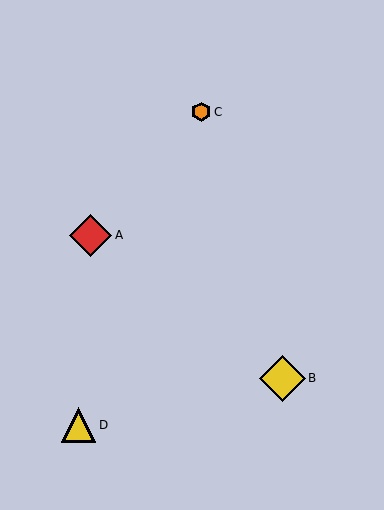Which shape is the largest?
The yellow diamond (labeled B) is the largest.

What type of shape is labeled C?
Shape C is an orange hexagon.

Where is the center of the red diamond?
The center of the red diamond is at (91, 235).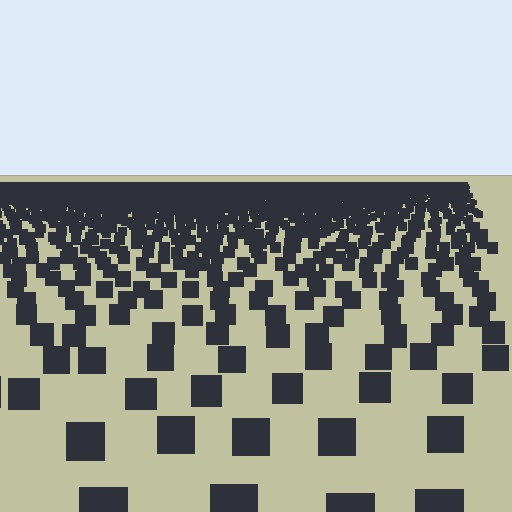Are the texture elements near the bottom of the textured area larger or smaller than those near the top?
Larger. Near the bottom, elements are closer to the viewer and appear at a bigger on-screen size.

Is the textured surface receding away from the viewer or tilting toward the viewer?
The surface is receding away from the viewer. Texture elements get smaller and denser toward the top.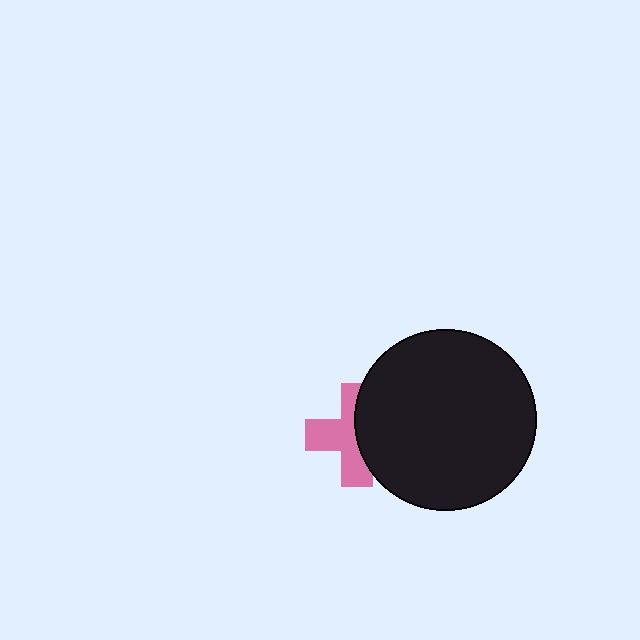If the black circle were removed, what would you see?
You would see the complete pink cross.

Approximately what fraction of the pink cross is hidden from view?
Roughly 45% of the pink cross is hidden behind the black circle.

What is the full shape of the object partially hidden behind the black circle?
The partially hidden object is a pink cross.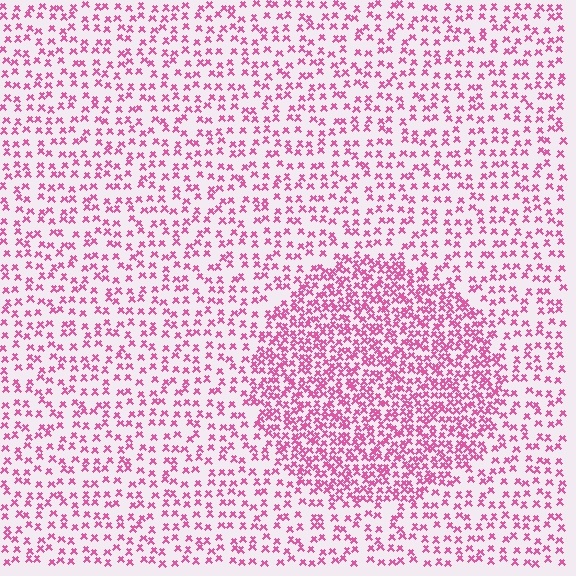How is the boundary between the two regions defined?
The boundary is defined by a change in element density (approximately 2.1x ratio). All elements are the same color, size, and shape.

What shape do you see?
I see a circle.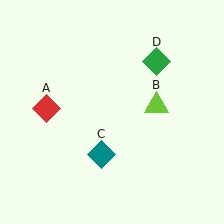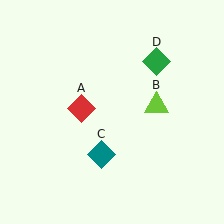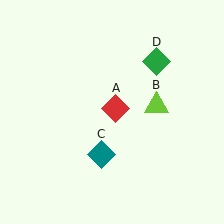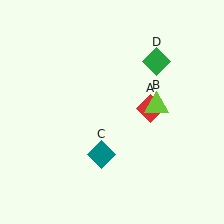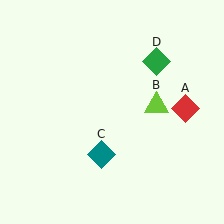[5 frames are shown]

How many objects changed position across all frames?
1 object changed position: red diamond (object A).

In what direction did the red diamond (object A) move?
The red diamond (object A) moved right.